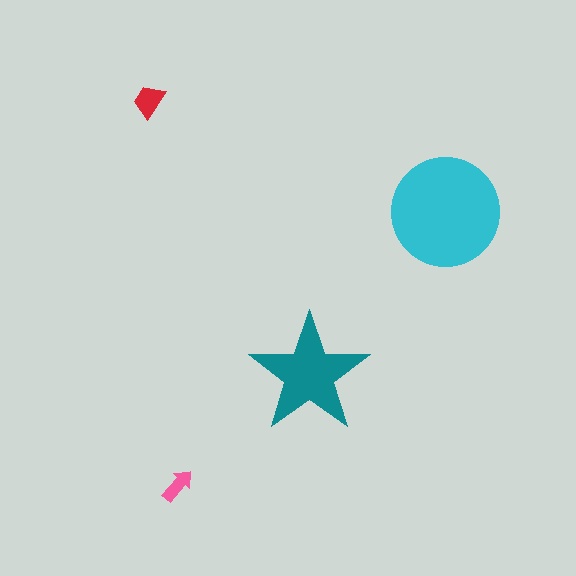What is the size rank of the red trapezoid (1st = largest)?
3rd.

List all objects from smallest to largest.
The pink arrow, the red trapezoid, the teal star, the cyan circle.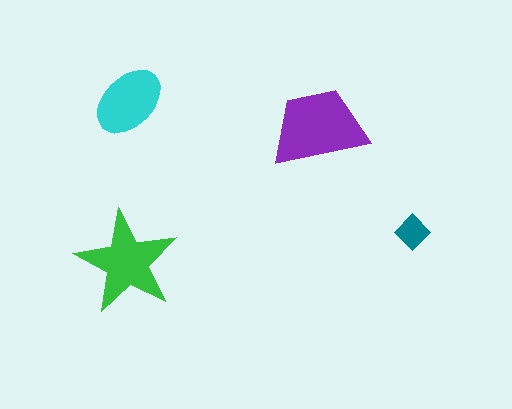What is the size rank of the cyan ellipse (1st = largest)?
3rd.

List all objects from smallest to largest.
The teal diamond, the cyan ellipse, the green star, the purple trapezoid.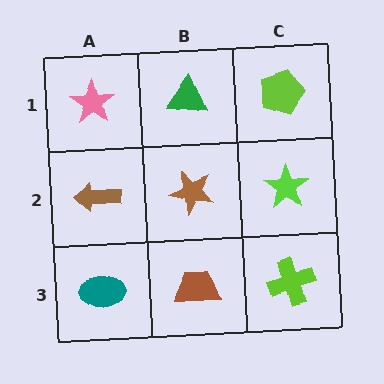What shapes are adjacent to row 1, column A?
A brown arrow (row 2, column A), a green triangle (row 1, column B).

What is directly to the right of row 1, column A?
A green triangle.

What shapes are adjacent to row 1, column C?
A lime star (row 2, column C), a green triangle (row 1, column B).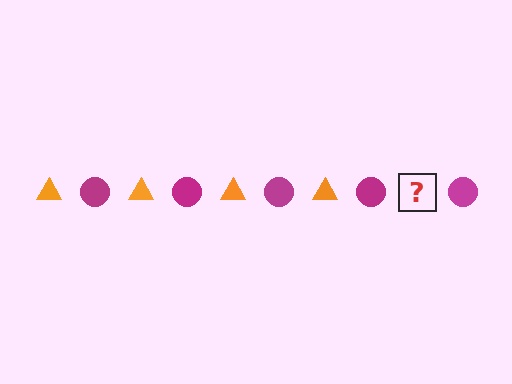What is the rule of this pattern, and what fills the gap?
The rule is that the pattern alternates between orange triangle and magenta circle. The gap should be filled with an orange triangle.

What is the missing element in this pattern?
The missing element is an orange triangle.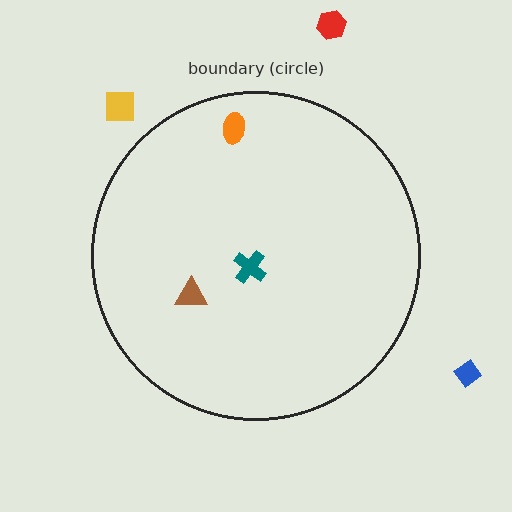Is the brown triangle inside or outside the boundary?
Inside.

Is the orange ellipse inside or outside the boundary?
Inside.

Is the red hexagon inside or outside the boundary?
Outside.